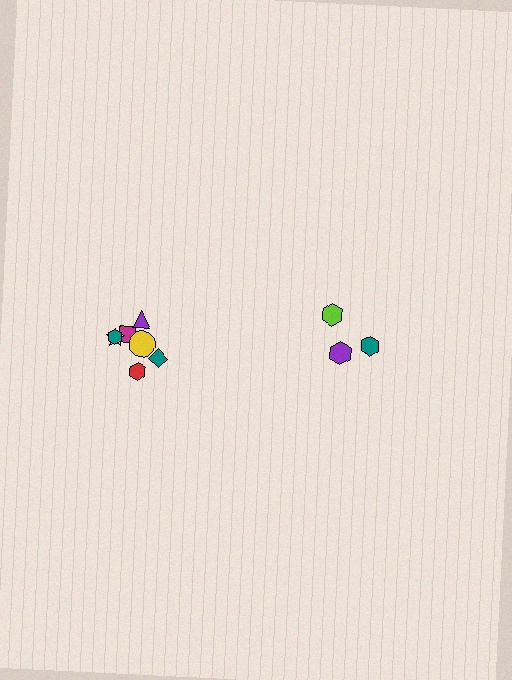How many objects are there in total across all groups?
There are 10 objects.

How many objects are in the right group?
There are 3 objects.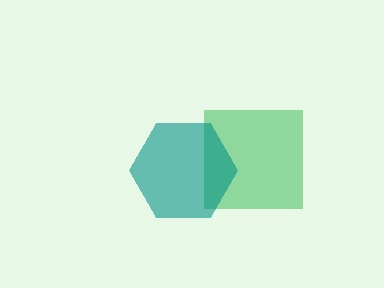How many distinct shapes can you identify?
There are 2 distinct shapes: a green square, a teal hexagon.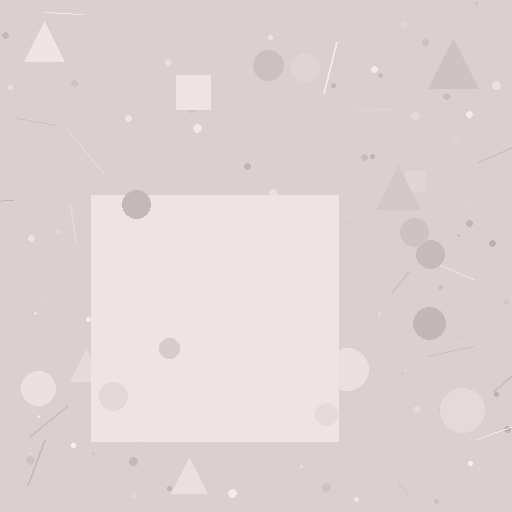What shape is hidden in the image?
A square is hidden in the image.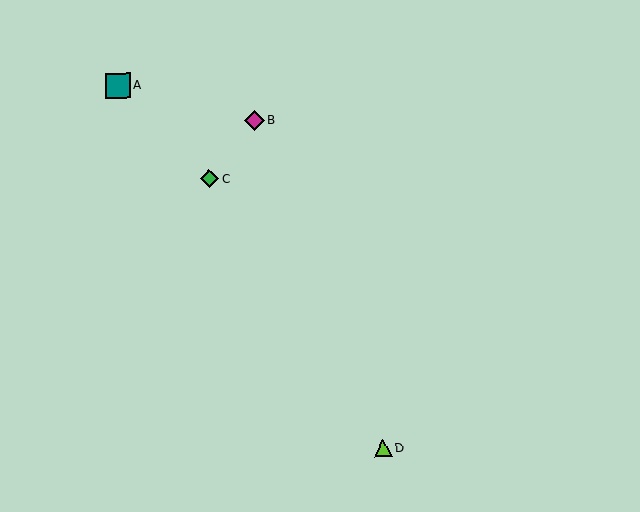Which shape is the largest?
The teal square (labeled A) is the largest.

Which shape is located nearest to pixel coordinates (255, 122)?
The magenta diamond (labeled B) at (254, 120) is nearest to that location.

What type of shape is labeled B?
Shape B is a magenta diamond.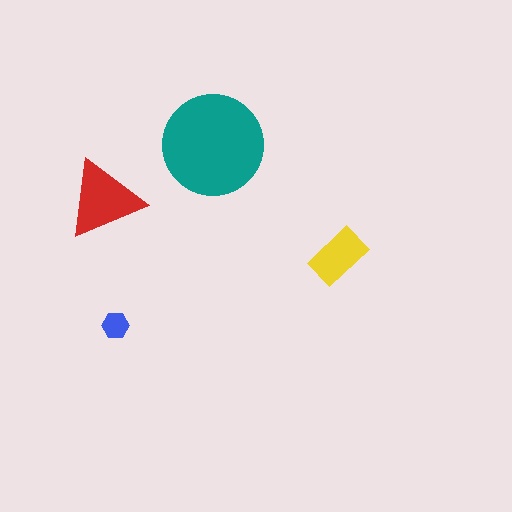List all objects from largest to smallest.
The teal circle, the red triangle, the yellow rectangle, the blue hexagon.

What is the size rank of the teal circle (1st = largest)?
1st.